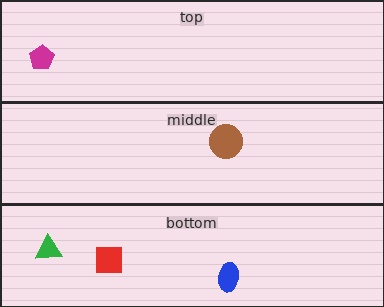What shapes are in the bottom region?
The blue ellipse, the green triangle, the red square.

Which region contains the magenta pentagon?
The top region.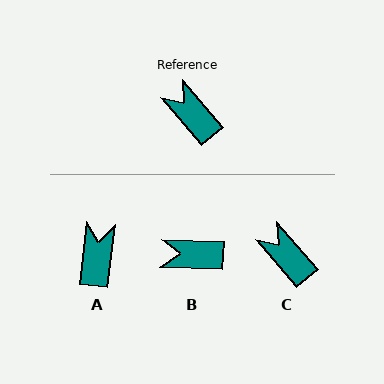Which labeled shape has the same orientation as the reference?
C.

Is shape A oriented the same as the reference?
No, it is off by about 47 degrees.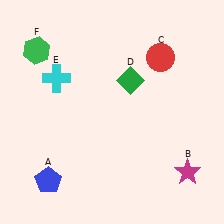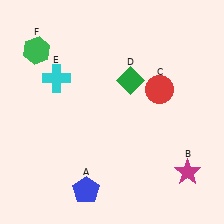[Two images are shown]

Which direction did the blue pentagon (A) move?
The blue pentagon (A) moved right.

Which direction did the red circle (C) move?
The red circle (C) moved down.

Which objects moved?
The objects that moved are: the blue pentagon (A), the red circle (C).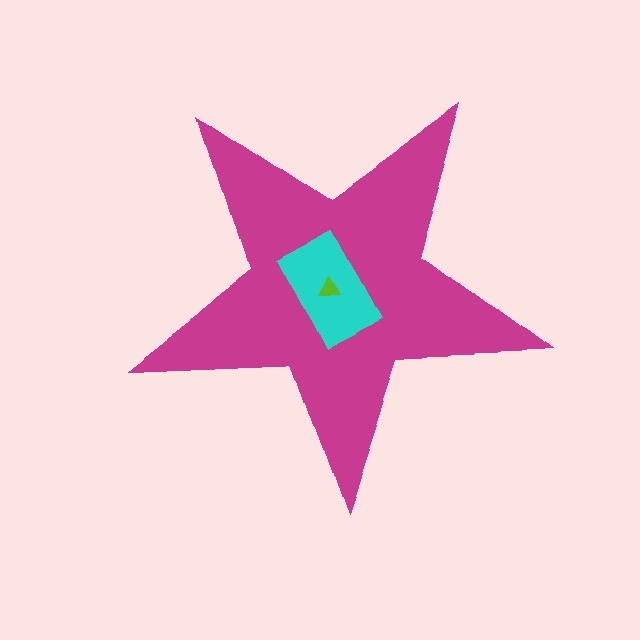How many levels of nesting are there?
3.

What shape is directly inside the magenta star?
The cyan rectangle.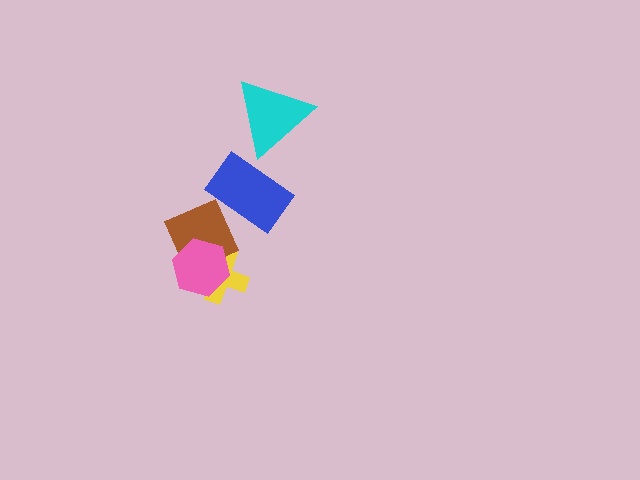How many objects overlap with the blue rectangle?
1 object overlaps with the blue rectangle.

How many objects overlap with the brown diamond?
3 objects overlap with the brown diamond.